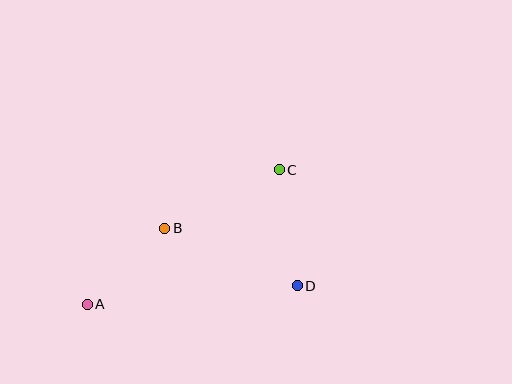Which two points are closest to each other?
Points A and B are closest to each other.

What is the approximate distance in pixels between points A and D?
The distance between A and D is approximately 211 pixels.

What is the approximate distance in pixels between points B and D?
The distance between B and D is approximately 145 pixels.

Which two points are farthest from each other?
Points A and C are farthest from each other.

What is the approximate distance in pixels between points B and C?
The distance between B and C is approximately 129 pixels.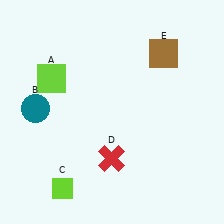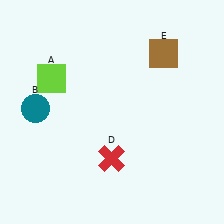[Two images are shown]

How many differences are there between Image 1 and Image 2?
There is 1 difference between the two images.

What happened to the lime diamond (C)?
The lime diamond (C) was removed in Image 2. It was in the bottom-left area of Image 1.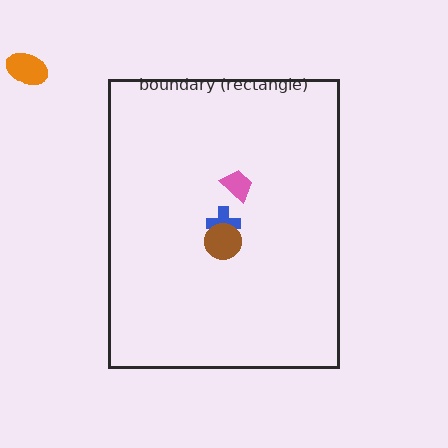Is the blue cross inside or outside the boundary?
Inside.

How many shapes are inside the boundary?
3 inside, 1 outside.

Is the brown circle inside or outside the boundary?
Inside.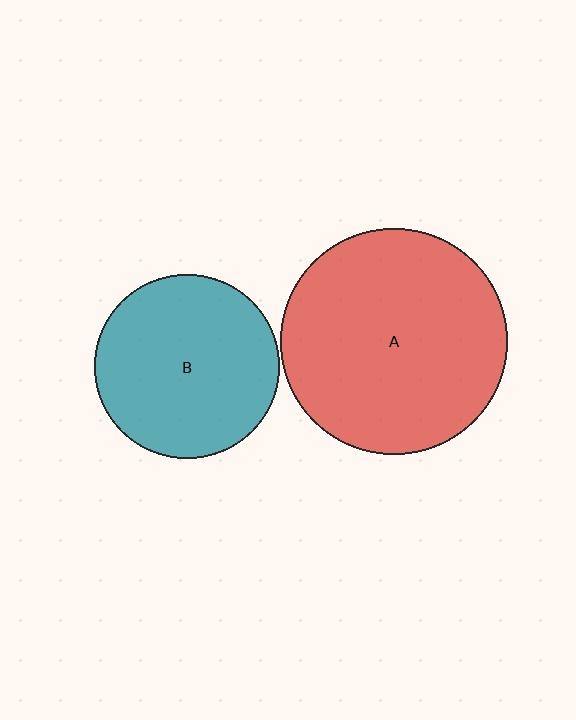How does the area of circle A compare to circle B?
Approximately 1.5 times.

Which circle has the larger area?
Circle A (red).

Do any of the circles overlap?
No, none of the circles overlap.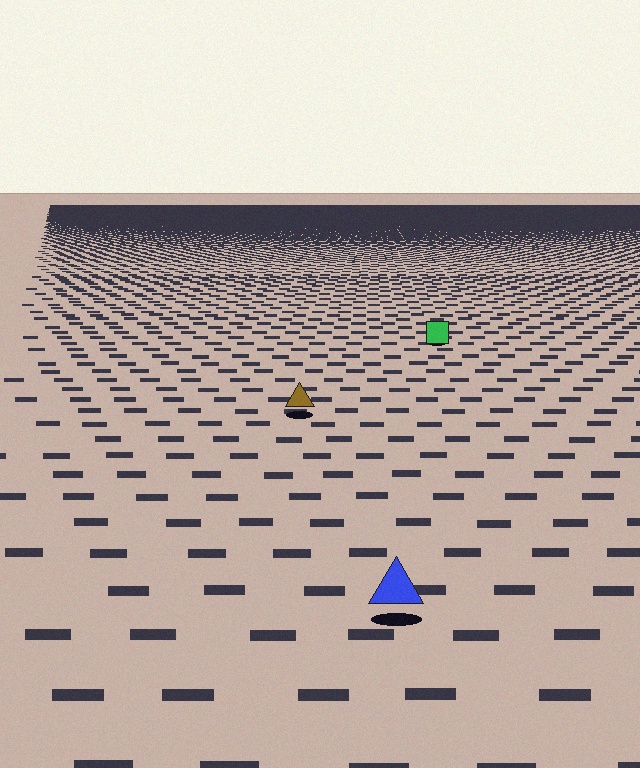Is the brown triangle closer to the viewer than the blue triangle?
No. The blue triangle is closer — you can tell from the texture gradient: the ground texture is coarser near it.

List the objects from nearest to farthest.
From nearest to farthest: the blue triangle, the brown triangle, the green square.